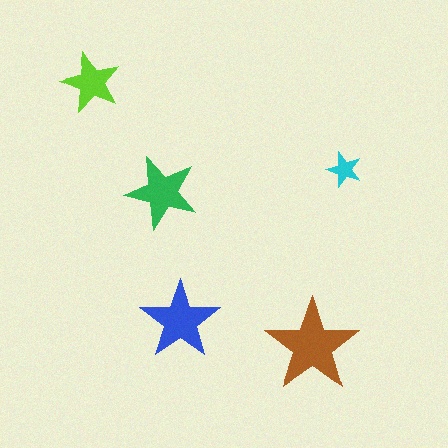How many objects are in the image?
There are 5 objects in the image.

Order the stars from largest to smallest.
the brown one, the blue one, the green one, the lime one, the cyan one.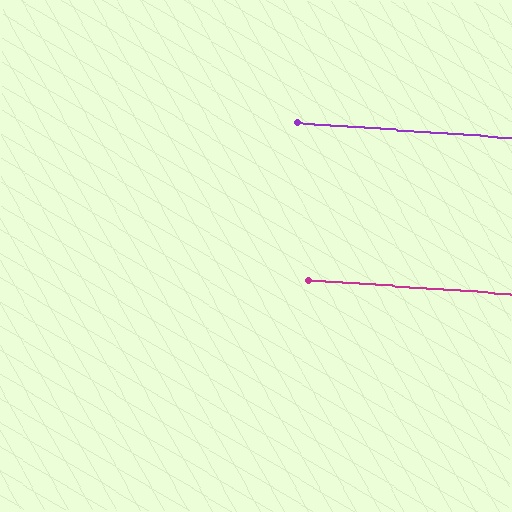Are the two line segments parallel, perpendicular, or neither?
Parallel — their directions differ by only 0.1°.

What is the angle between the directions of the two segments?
Approximately 0 degrees.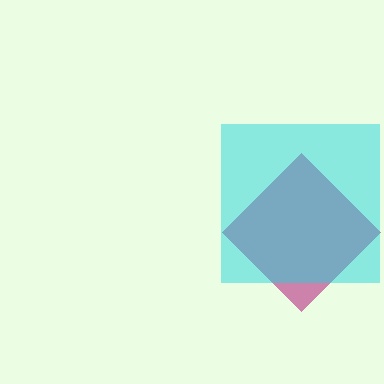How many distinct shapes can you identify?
There are 2 distinct shapes: a magenta diamond, a cyan square.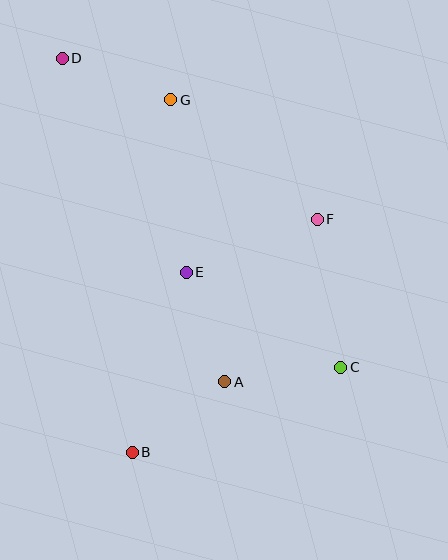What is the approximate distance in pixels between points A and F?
The distance between A and F is approximately 187 pixels.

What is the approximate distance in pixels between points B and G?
The distance between B and G is approximately 355 pixels.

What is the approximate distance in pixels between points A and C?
The distance between A and C is approximately 117 pixels.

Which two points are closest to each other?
Points D and G are closest to each other.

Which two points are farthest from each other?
Points C and D are farthest from each other.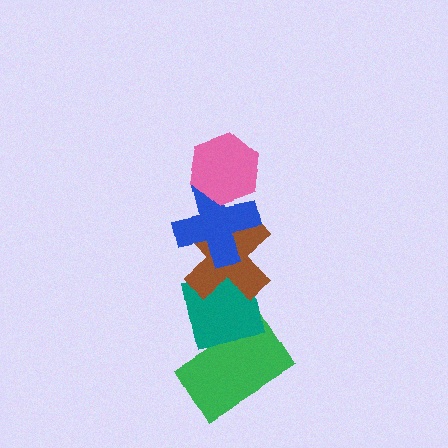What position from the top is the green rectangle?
The green rectangle is 5th from the top.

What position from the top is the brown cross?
The brown cross is 3rd from the top.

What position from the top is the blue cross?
The blue cross is 2nd from the top.